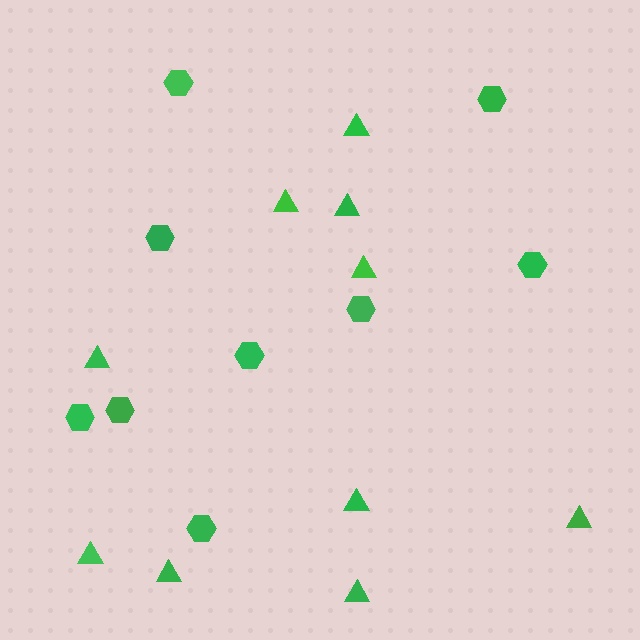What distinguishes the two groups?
There are 2 groups: one group of hexagons (9) and one group of triangles (10).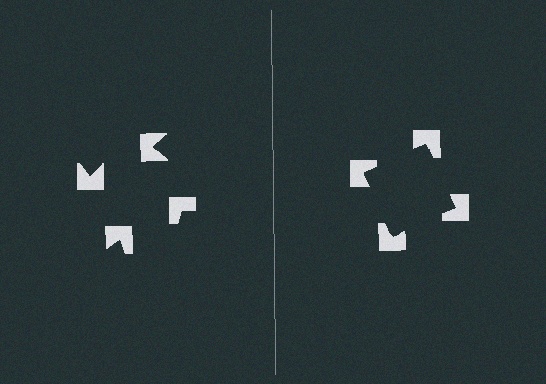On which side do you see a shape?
An illusory square appears on the right side. On the left side the wedge cuts are rotated, so no coherent shape forms.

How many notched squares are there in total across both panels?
8 — 4 on each side.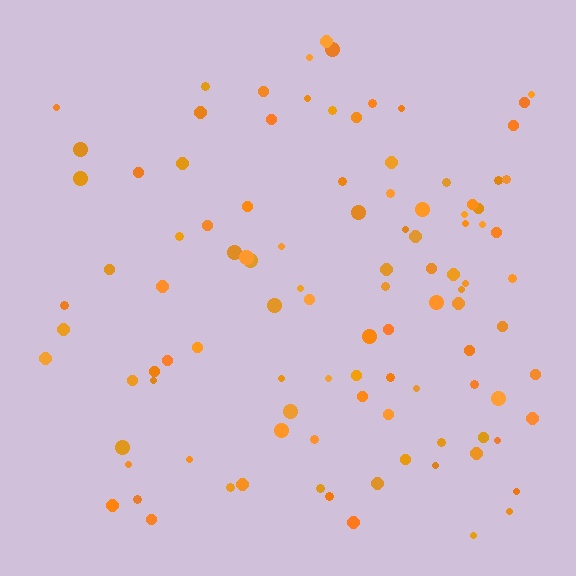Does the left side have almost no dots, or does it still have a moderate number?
Still a moderate number, just noticeably fewer than the right.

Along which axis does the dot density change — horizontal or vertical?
Horizontal.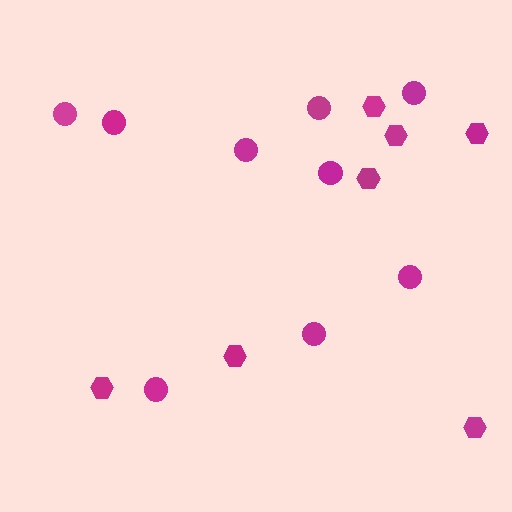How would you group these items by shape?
There are 2 groups: one group of hexagons (7) and one group of circles (9).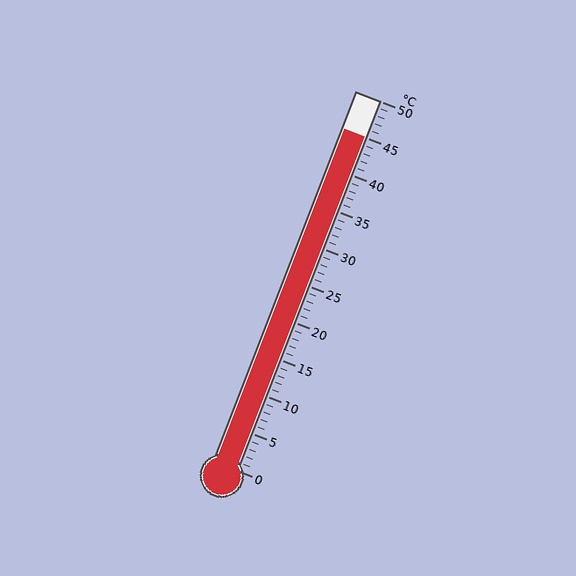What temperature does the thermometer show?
The thermometer shows approximately 45°C.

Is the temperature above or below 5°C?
The temperature is above 5°C.